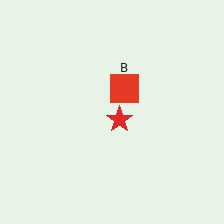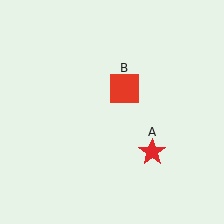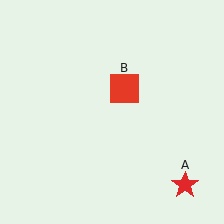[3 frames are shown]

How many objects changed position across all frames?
1 object changed position: red star (object A).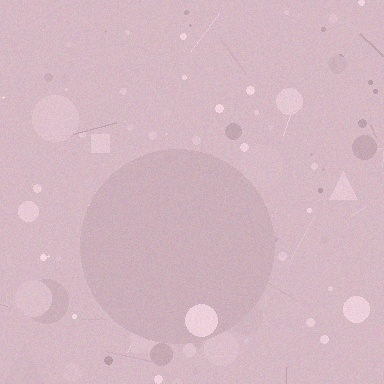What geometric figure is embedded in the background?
A circle is embedded in the background.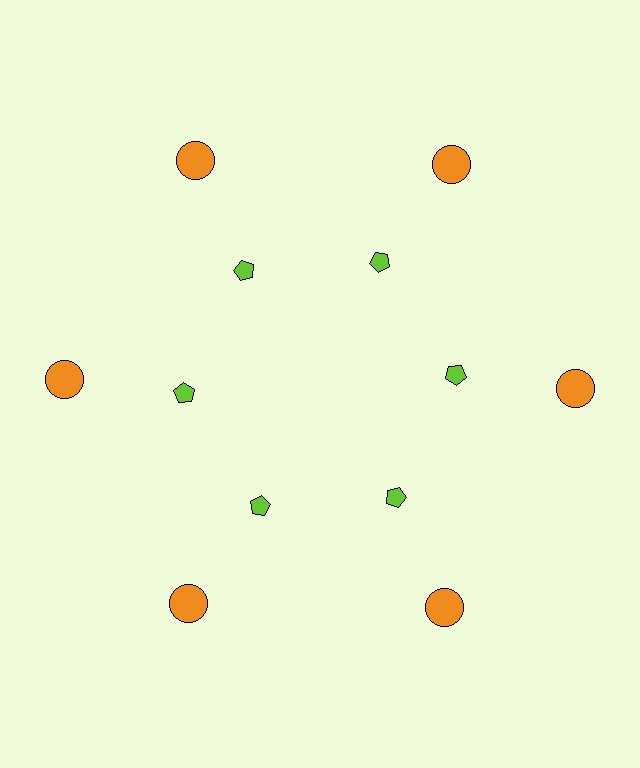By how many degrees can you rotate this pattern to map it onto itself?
The pattern maps onto itself every 60 degrees of rotation.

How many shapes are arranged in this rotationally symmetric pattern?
There are 12 shapes, arranged in 6 groups of 2.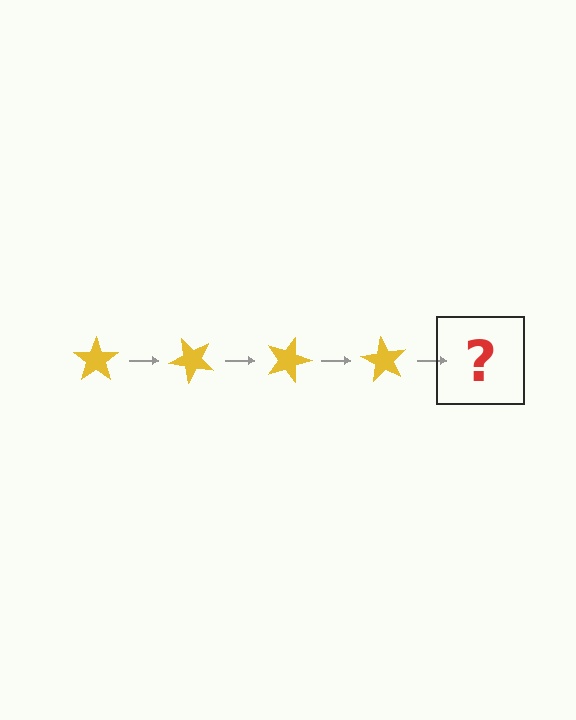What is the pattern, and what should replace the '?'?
The pattern is that the star rotates 45 degrees each step. The '?' should be a yellow star rotated 180 degrees.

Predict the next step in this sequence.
The next step is a yellow star rotated 180 degrees.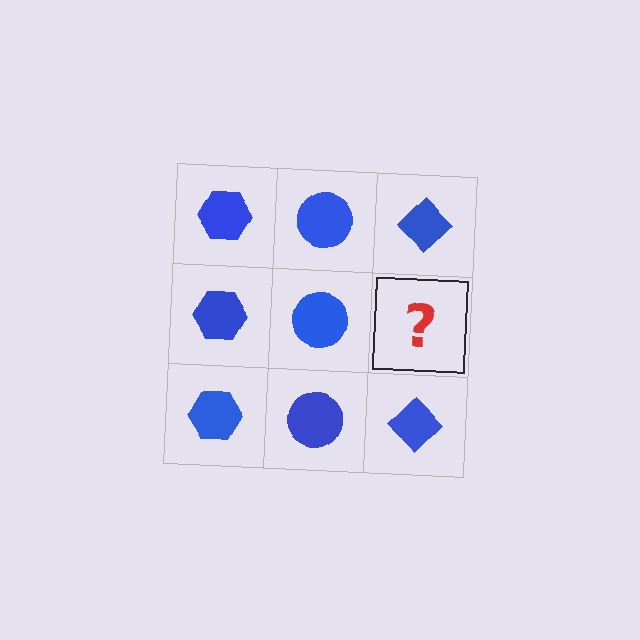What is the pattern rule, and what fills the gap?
The rule is that each column has a consistent shape. The gap should be filled with a blue diamond.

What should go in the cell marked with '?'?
The missing cell should contain a blue diamond.